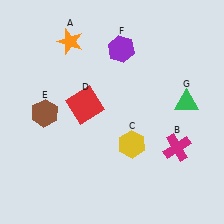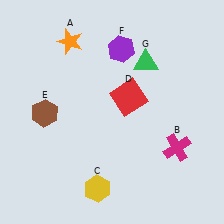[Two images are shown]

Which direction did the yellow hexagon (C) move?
The yellow hexagon (C) moved down.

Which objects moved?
The objects that moved are: the yellow hexagon (C), the red square (D), the green triangle (G).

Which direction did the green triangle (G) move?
The green triangle (G) moved left.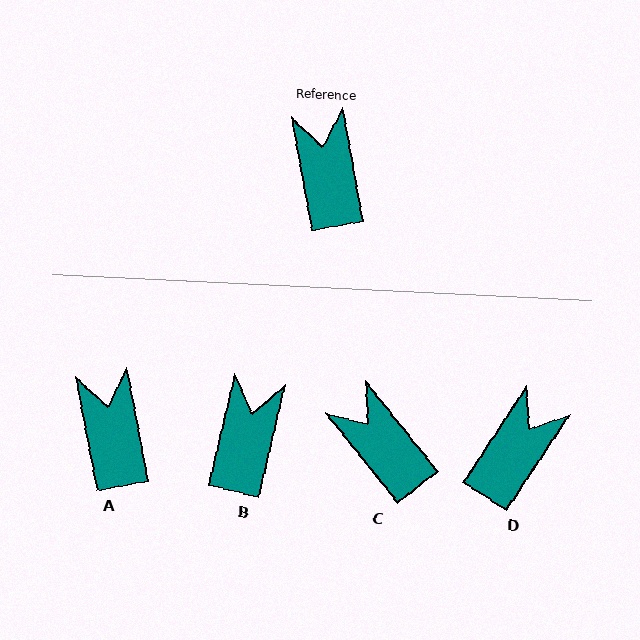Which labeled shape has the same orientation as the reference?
A.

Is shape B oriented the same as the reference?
No, it is off by about 24 degrees.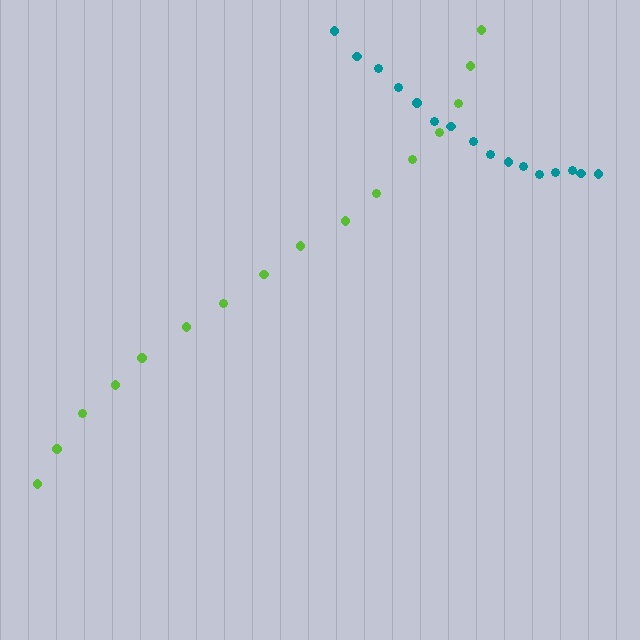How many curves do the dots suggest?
There are 2 distinct paths.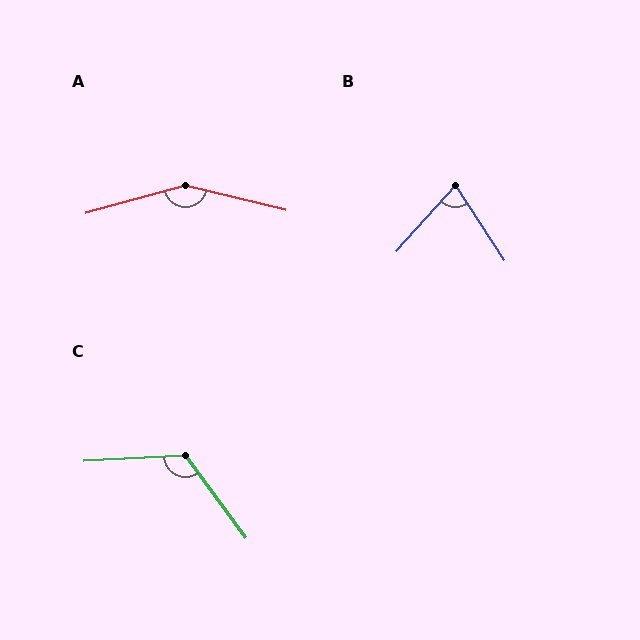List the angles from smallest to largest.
B (75°), C (123°), A (151°).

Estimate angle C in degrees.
Approximately 123 degrees.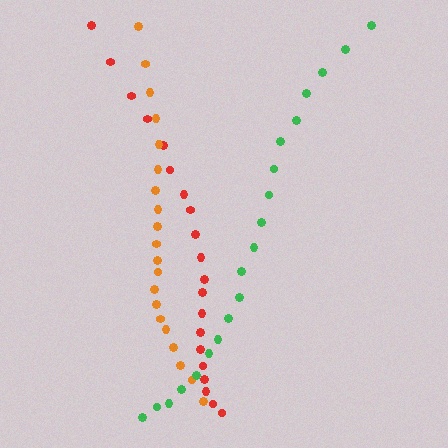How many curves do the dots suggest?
There are 3 distinct paths.